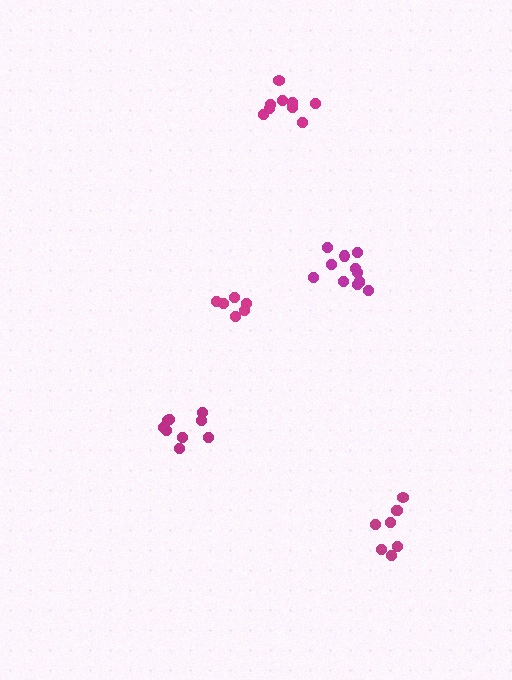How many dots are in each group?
Group 1: 9 dots, Group 2: 12 dots, Group 3: 6 dots, Group 4: 9 dots, Group 5: 8 dots (44 total).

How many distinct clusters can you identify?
There are 5 distinct clusters.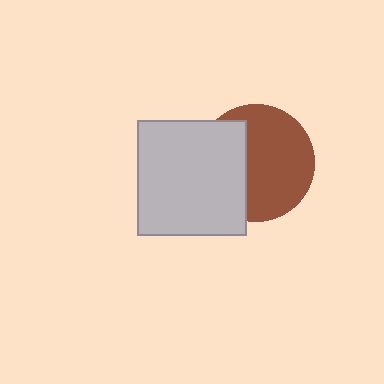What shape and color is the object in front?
The object in front is a light gray rectangle.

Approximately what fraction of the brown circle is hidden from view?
Roughly 38% of the brown circle is hidden behind the light gray rectangle.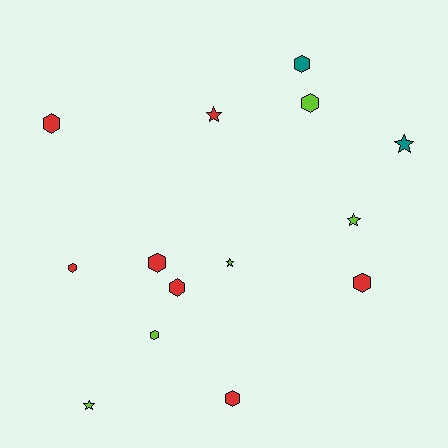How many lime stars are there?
There are 3 lime stars.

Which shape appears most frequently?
Hexagon, with 9 objects.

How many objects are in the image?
There are 14 objects.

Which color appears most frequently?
Red, with 7 objects.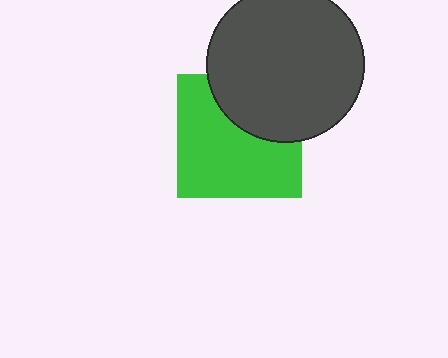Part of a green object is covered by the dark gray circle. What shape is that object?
It is a square.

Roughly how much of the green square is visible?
Most of it is visible (roughly 66%).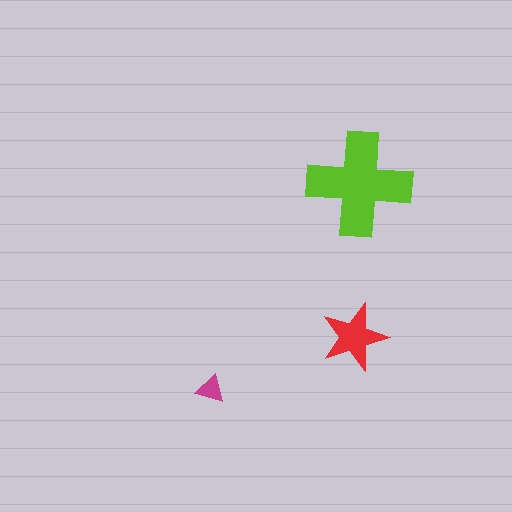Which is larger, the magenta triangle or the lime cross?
The lime cross.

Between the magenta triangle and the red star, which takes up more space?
The red star.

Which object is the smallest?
The magenta triangle.